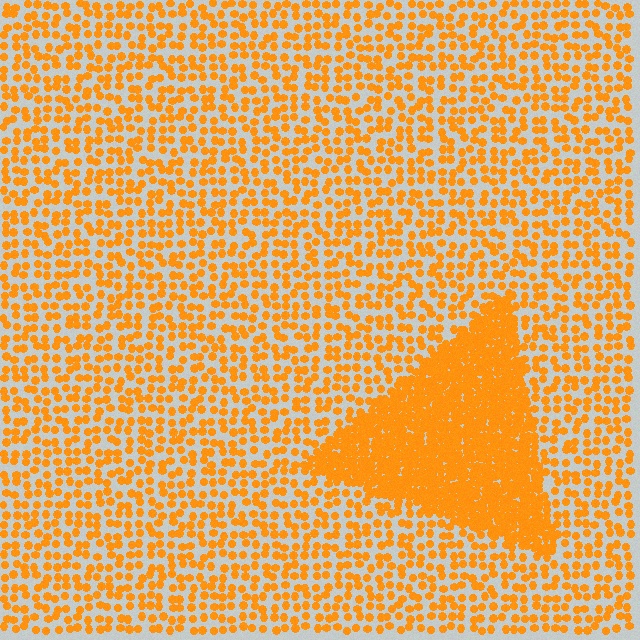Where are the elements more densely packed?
The elements are more densely packed inside the triangle boundary.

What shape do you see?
I see a triangle.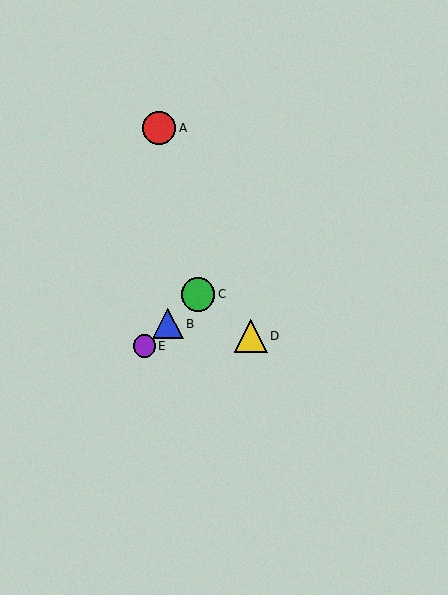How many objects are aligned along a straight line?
3 objects (B, C, E) are aligned along a straight line.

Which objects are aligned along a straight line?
Objects B, C, E are aligned along a straight line.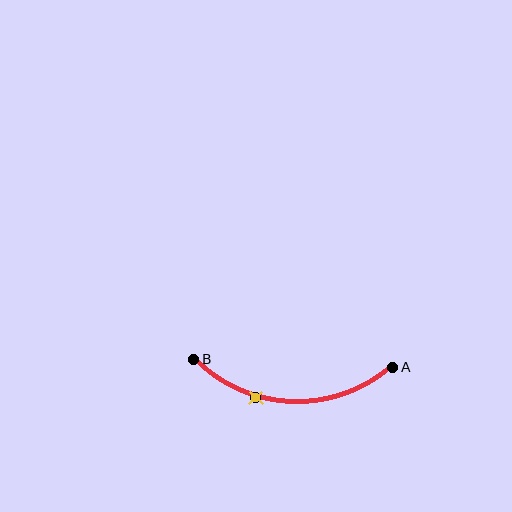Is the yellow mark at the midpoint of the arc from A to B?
No. The yellow mark lies on the arc but is closer to endpoint B. The arc midpoint would be at the point on the curve equidistant along the arc from both A and B.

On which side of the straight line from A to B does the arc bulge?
The arc bulges below the straight line connecting A and B.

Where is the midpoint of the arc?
The arc midpoint is the point on the curve farthest from the straight line joining A and B. It sits below that line.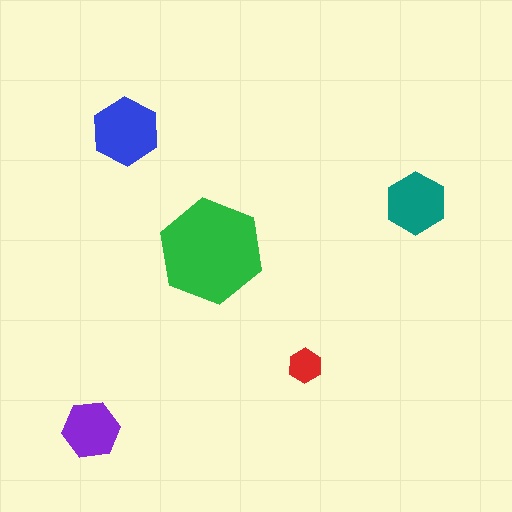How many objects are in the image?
There are 5 objects in the image.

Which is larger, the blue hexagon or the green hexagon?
The green one.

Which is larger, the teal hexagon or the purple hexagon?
The teal one.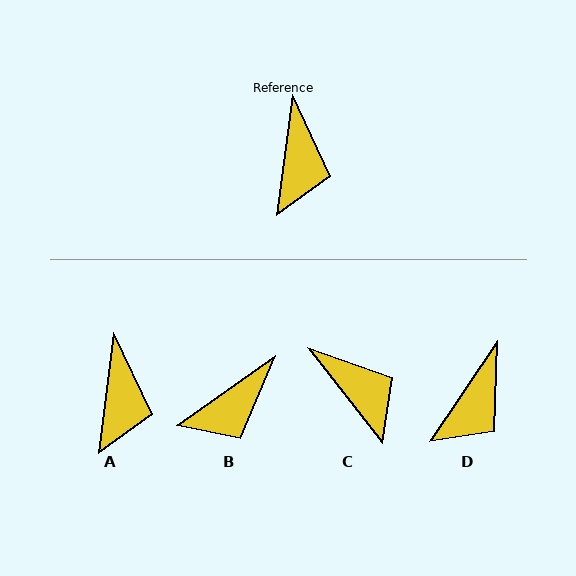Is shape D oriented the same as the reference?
No, it is off by about 27 degrees.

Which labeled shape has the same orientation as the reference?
A.